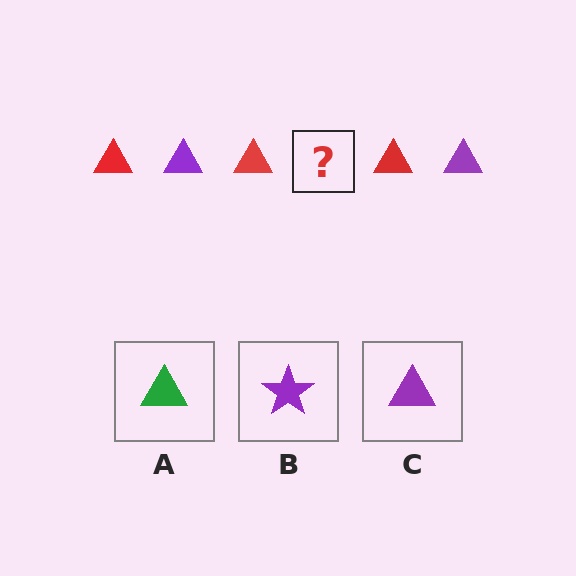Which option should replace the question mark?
Option C.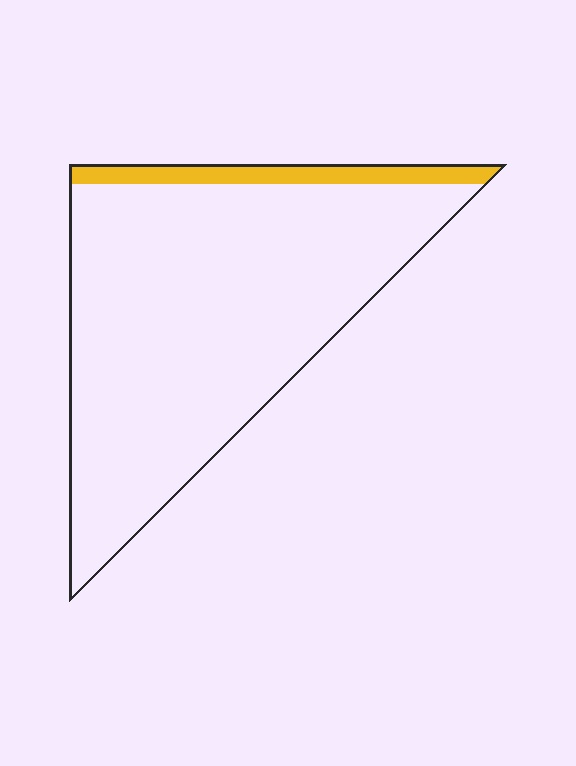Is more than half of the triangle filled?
No.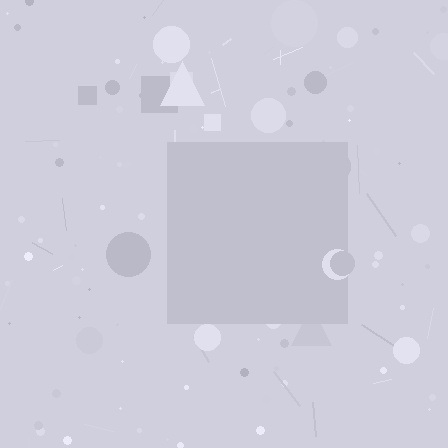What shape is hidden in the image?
A square is hidden in the image.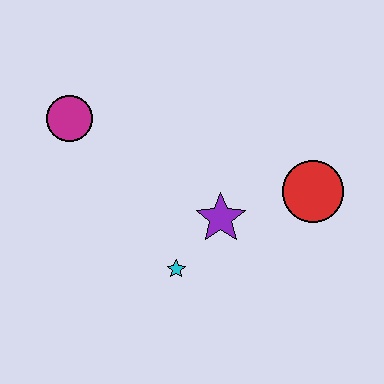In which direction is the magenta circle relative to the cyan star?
The magenta circle is above the cyan star.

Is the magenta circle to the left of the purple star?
Yes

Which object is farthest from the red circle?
The magenta circle is farthest from the red circle.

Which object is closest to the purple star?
The cyan star is closest to the purple star.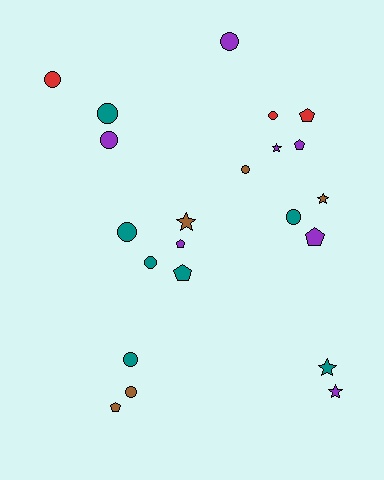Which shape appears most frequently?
Circle, with 11 objects.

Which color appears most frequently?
Purple, with 7 objects.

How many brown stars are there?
There are 2 brown stars.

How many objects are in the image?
There are 22 objects.